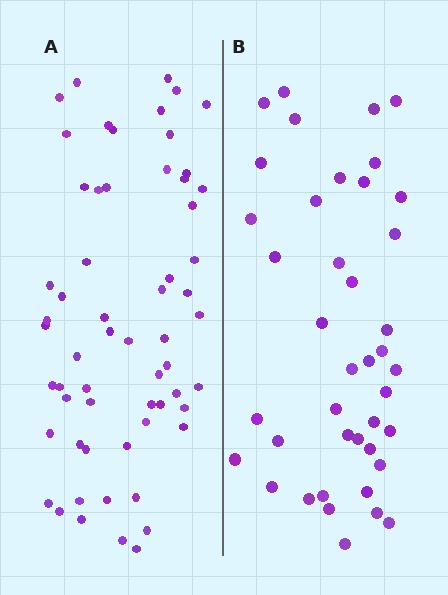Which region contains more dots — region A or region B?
Region A (the left region) has more dots.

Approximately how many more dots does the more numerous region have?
Region A has approximately 20 more dots than region B.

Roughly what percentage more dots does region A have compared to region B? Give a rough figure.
About 45% more.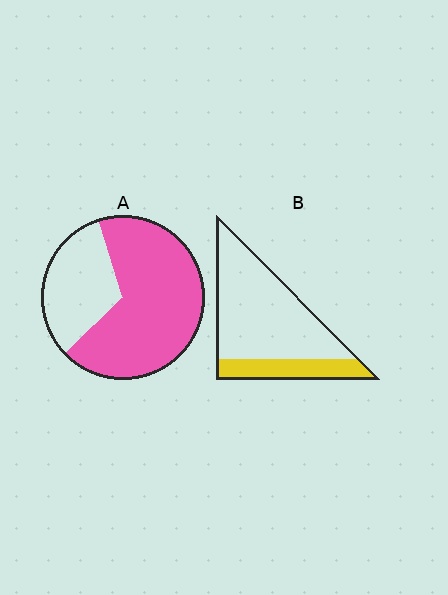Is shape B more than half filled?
No.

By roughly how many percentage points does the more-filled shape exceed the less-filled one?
By roughly 45 percentage points (A over B).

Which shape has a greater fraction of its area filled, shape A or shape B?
Shape A.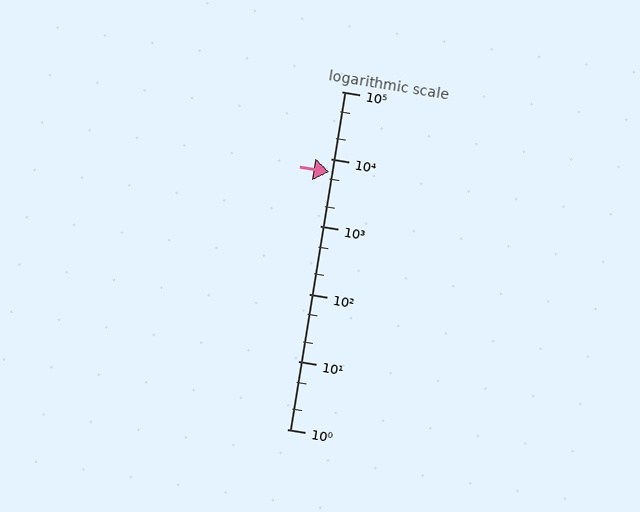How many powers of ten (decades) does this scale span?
The scale spans 5 decades, from 1 to 100000.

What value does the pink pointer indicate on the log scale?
The pointer indicates approximately 6400.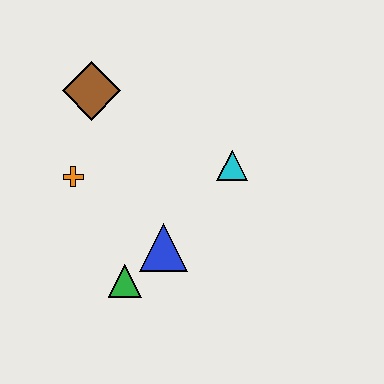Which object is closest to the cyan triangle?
The blue triangle is closest to the cyan triangle.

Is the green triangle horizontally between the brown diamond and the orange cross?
No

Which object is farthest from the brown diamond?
The green triangle is farthest from the brown diamond.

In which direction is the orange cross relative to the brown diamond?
The orange cross is below the brown diamond.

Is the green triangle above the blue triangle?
No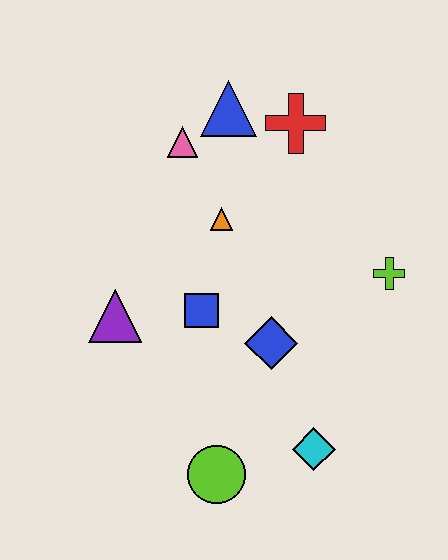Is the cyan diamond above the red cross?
No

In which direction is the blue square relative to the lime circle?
The blue square is above the lime circle.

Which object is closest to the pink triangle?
The blue triangle is closest to the pink triangle.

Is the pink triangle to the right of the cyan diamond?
No